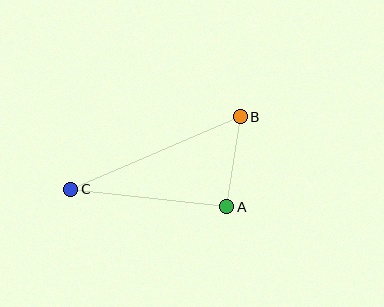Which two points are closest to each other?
Points A and B are closest to each other.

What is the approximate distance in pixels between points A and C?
The distance between A and C is approximately 157 pixels.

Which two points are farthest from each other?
Points B and C are farthest from each other.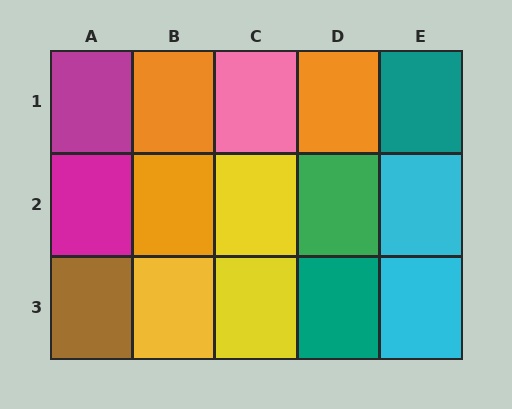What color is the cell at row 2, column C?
Yellow.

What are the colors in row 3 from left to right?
Brown, yellow, yellow, teal, cyan.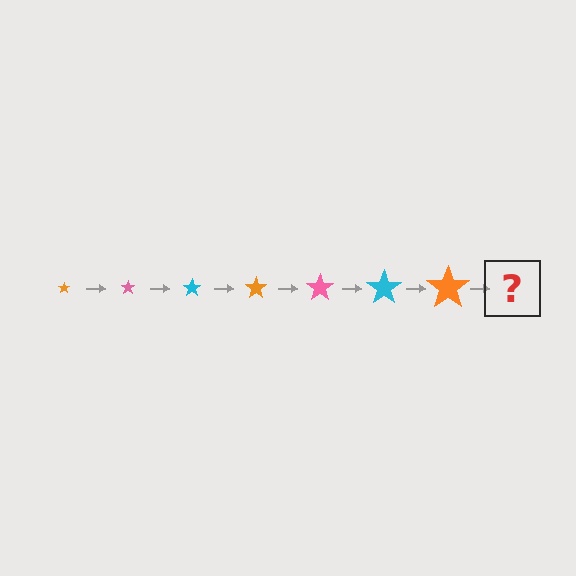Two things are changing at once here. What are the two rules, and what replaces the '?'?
The two rules are that the star grows larger each step and the color cycles through orange, pink, and cyan. The '?' should be a pink star, larger than the previous one.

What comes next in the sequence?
The next element should be a pink star, larger than the previous one.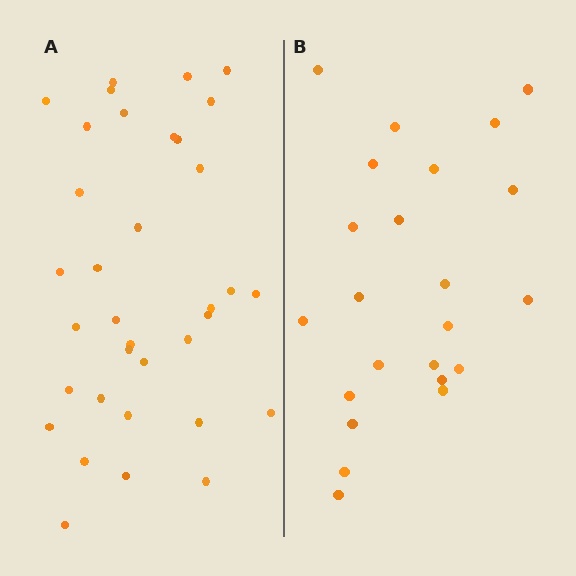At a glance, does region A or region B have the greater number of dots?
Region A (the left region) has more dots.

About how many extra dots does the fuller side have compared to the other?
Region A has roughly 12 or so more dots than region B.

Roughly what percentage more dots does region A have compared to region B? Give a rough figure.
About 50% more.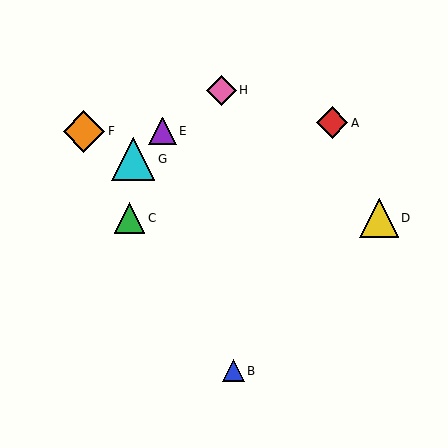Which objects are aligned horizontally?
Objects C, D are aligned horizontally.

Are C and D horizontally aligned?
Yes, both are at y≈218.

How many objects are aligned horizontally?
2 objects (C, D) are aligned horizontally.